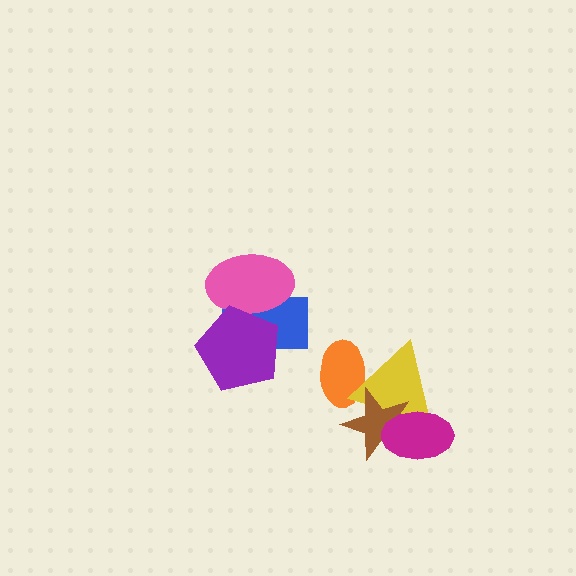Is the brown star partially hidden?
Yes, it is partially covered by another shape.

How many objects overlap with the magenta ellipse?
2 objects overlap with the magenta ellipse.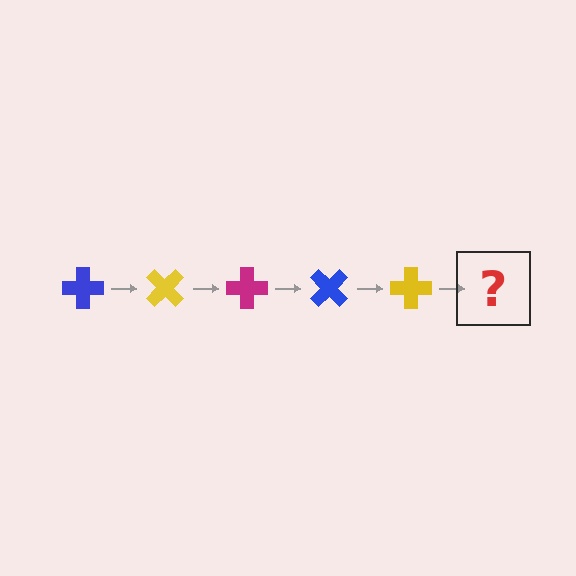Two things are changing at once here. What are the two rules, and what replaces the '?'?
The two rules are that it rotates 45 degrees each step and the color cycles through blue, yellow, and magenta. The '?' should be a magenta cross, rotated 225 degrees from the start.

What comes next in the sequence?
The next element should be a magenta cross, rotated 225 degrees from the start.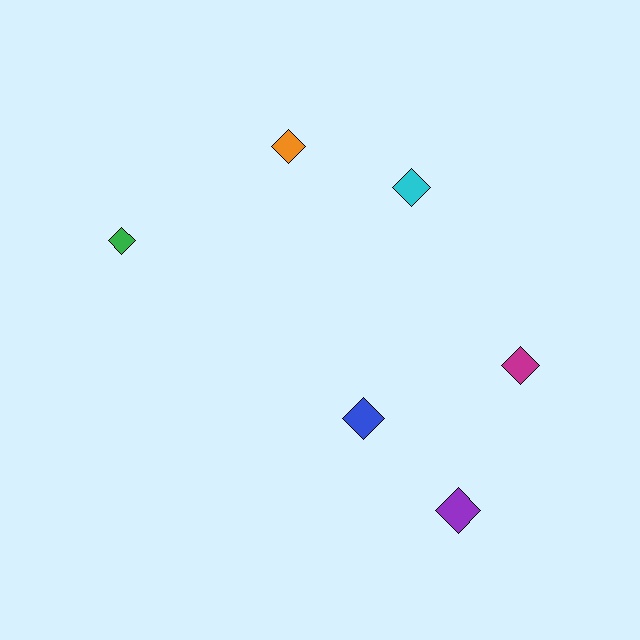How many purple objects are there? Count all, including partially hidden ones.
There is 1 purple object.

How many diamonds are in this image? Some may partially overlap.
There are 6 diamonds.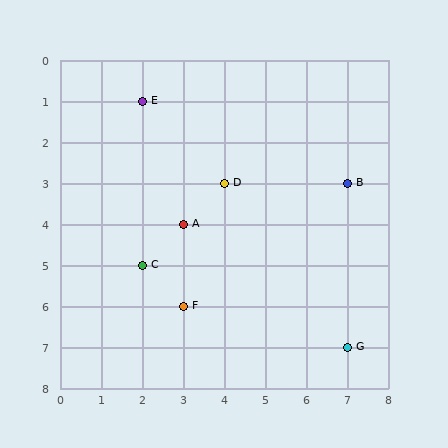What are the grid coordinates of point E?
Point E is at grid coordinates (2, 1).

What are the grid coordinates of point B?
Point B is at grid coordinates (7, 3).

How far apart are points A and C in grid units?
Points A and C are 1 column and 1 row apart (about 1.4 grid units diagonally).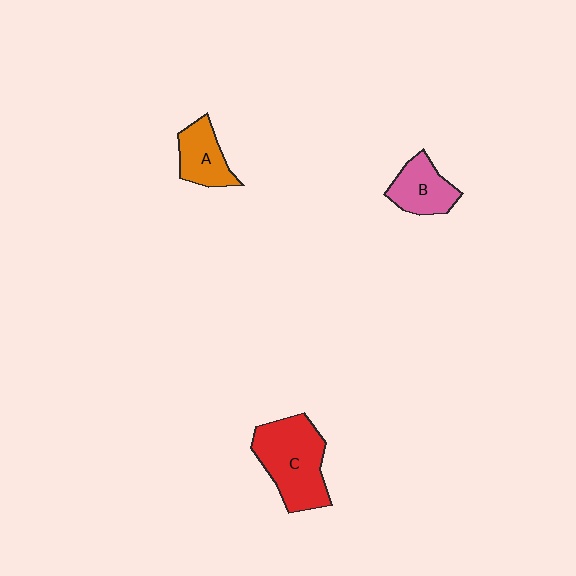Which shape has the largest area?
Shape C (red).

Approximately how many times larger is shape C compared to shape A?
Approximately 1.9 times.